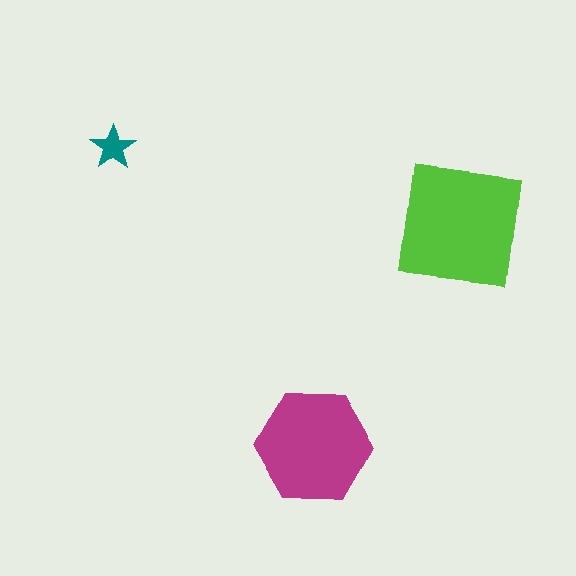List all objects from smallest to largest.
The teal star, the magenta hexagon, the lime square.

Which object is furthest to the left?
The teal star is leftmost.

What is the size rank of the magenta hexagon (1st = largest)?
2nd.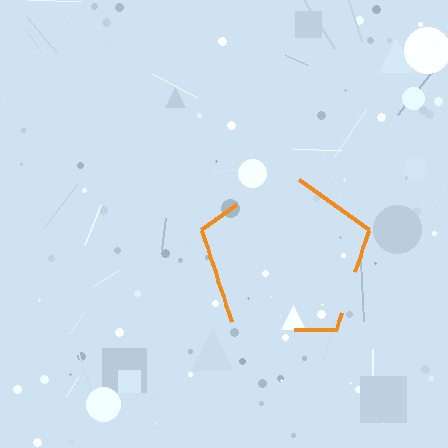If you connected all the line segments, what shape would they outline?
They would outline a pentagon.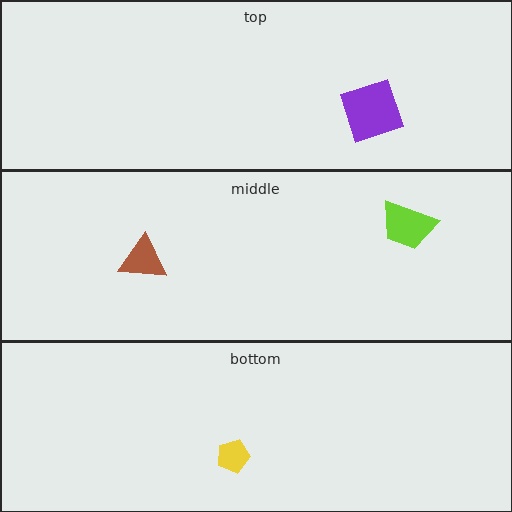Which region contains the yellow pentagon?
The bottom region.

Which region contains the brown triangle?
The middle region.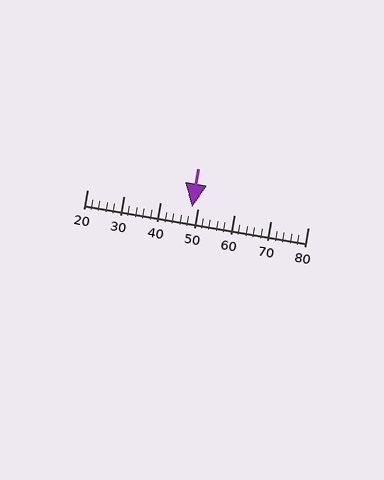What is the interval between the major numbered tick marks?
The major tick marks are spaced 10 units apart.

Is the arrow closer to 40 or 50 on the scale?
The arrow is closer to 50.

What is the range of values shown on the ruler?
The ruler shows values from 20 to 80.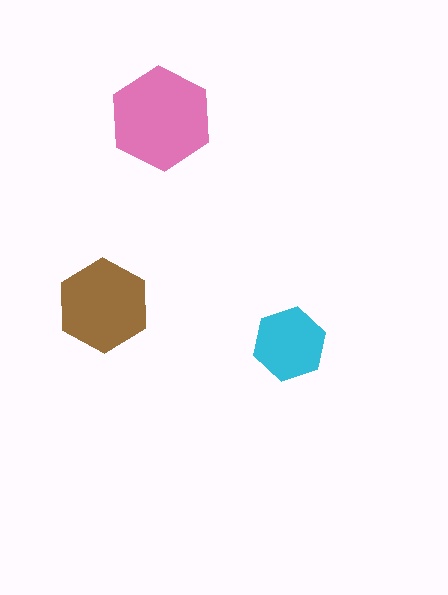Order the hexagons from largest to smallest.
the pink one, the brown one, the cyan one.